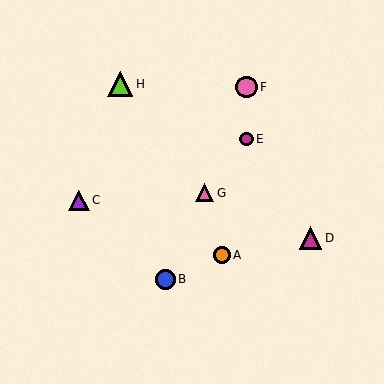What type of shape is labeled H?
Shape H is a lime triangle.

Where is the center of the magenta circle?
The center of the magenta circle is at (247, 139).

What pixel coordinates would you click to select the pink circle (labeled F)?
Click at (246, 87) to select the pink circle F.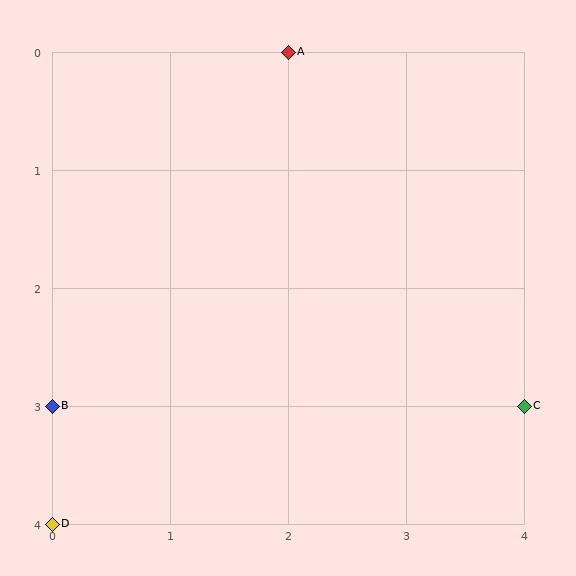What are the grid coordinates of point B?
Point B is at grid coordinates (0, 3).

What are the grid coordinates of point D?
Point D is at grid coordinates (0, 4).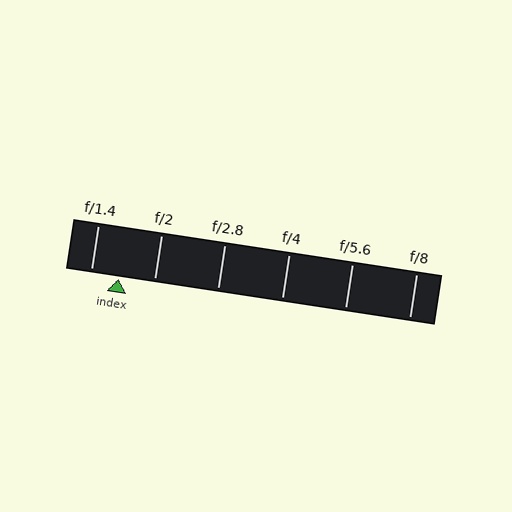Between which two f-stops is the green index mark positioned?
The index mark is between f/1.4 and f/2.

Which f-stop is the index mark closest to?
The index mark is closest to f/1.4.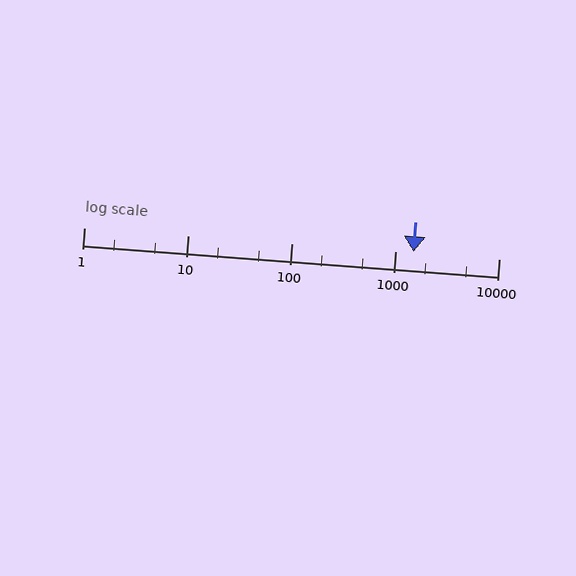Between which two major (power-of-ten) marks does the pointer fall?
The pointer is between 1000 and 10000.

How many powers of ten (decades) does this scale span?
The scale spans 4 decades, from 1 to 10000.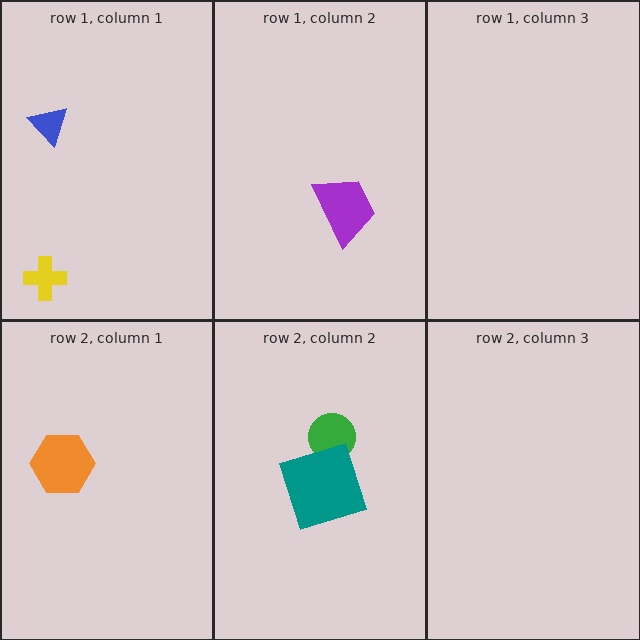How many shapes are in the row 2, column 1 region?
1.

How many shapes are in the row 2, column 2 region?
2.